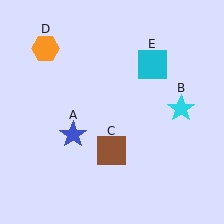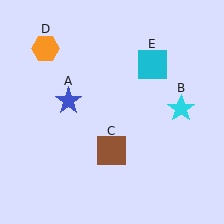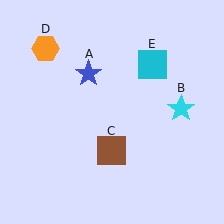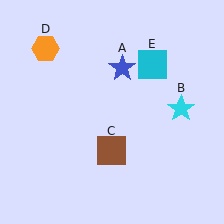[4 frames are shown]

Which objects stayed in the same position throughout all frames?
Cyan star (object B) and brown square (object C) and orange hexagon (object D) and cyan square (object E) remained stationary.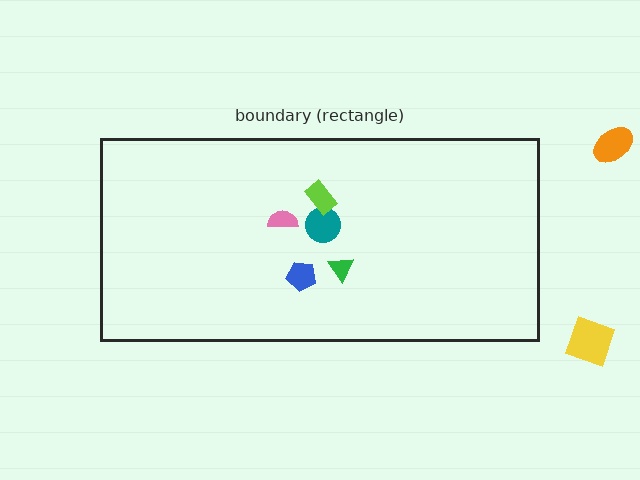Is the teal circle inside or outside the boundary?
Inside.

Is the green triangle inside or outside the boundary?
Inside.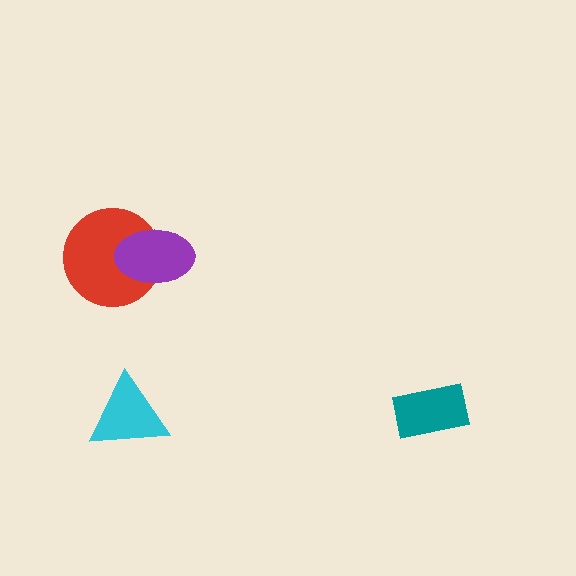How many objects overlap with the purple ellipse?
1 object overlaps with the purple ellipse.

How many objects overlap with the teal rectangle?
0 objects overlap with the teal rectangle.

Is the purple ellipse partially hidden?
No, no other shape covers it.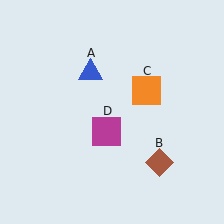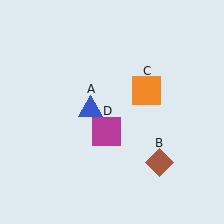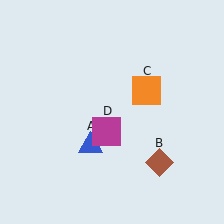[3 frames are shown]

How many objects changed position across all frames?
1 object changed position: blue triangle (object A).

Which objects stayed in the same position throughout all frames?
Brown diamond (object B) and orange square (object C) and magenta square (object D) remained stationary.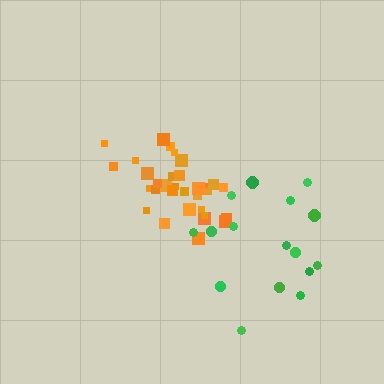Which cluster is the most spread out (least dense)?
Green.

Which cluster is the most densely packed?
Orange.